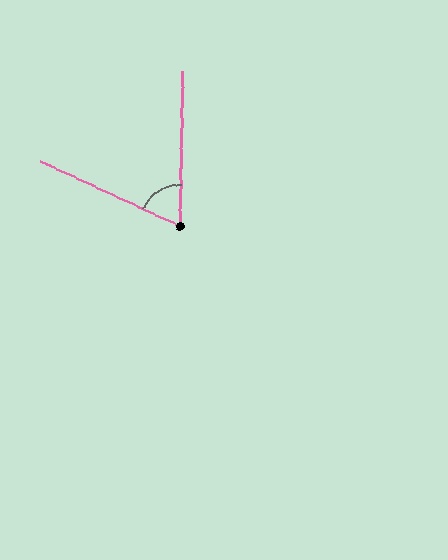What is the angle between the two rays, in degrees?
Approximately 66 degrees.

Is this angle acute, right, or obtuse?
It is acute.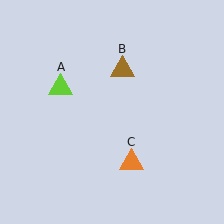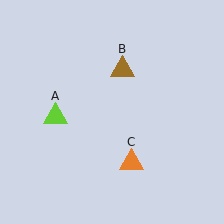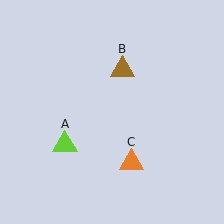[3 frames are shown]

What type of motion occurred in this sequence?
The lime triangle (object A) rotated counterclockwise around the center of the scene.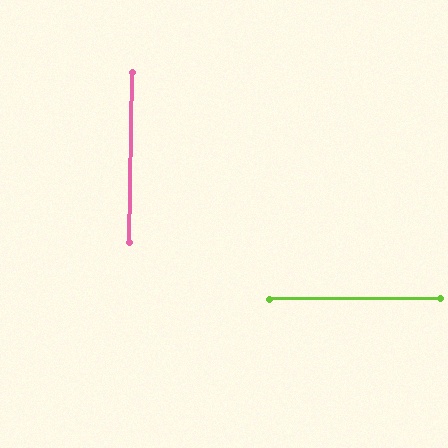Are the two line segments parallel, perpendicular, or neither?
Perpendicular — they meet at approximately 88°.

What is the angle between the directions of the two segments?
Approximately 88 degrees.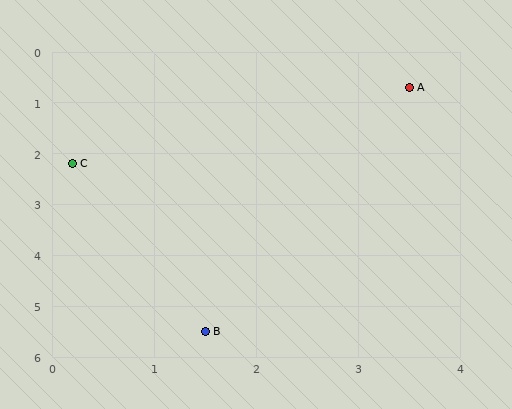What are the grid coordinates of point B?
Point B is at approximately (1.5, 5.5).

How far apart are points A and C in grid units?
Points A and C are about 3.6 grid units apart.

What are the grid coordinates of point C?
Point C is at approximately (0.2, 2.2).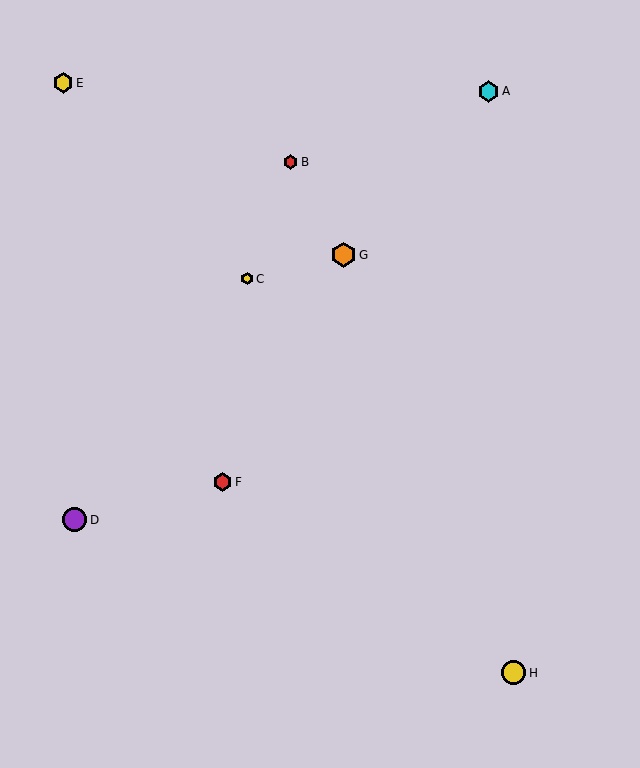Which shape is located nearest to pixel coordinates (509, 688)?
The yellow circle (labeled H) at (514, 673) is nearest to that location.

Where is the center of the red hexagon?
The center of the red hexagon is at (223, 482).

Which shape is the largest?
The orange hexagon (labeled G) is the largest.